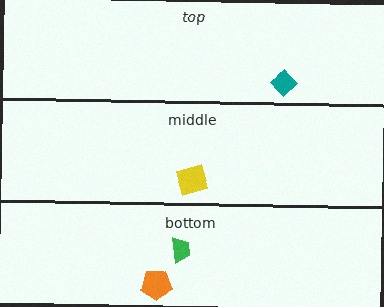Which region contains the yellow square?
The middle region.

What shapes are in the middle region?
The yellow square.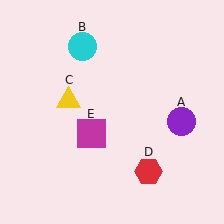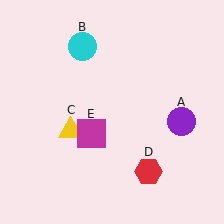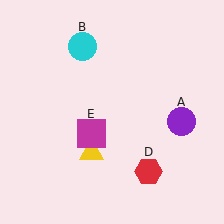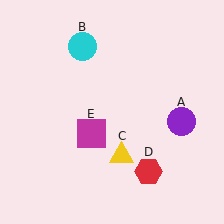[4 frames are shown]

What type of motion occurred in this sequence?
The yellow triangle (object C) rotated counterclockwise around the center of the scene.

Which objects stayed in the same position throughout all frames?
Purple circle (object A) and cyan circle (object B) and red hexagon (object D) and magenta square (object E) remained stationary.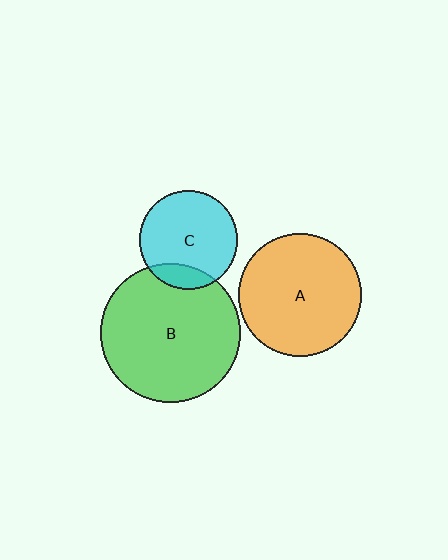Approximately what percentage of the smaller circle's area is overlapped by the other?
Approximately 15%.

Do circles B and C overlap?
Yes.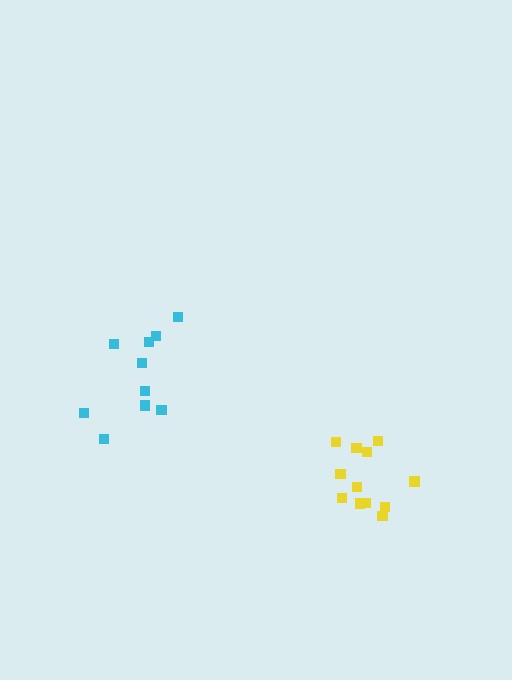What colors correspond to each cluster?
The clusters are colored: cyan, yellow.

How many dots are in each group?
Group 1: 10 dots, Group 2: 12 dots (22 total).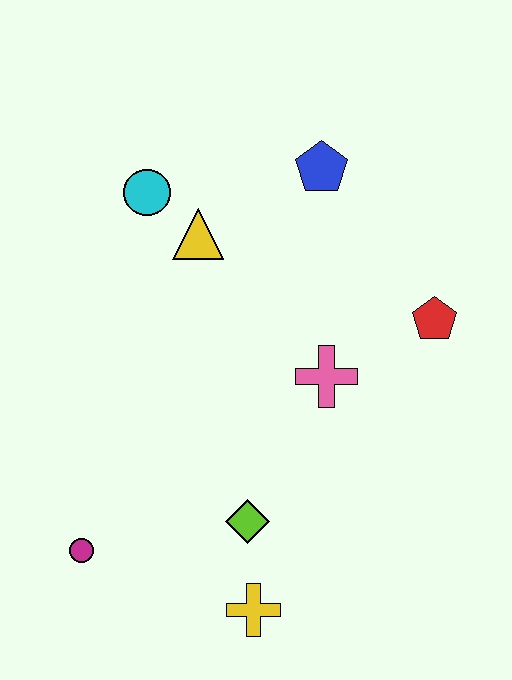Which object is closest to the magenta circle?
The lime diamond is closest to the magenta circle.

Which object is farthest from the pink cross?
The magenta circle is farthest from the pink cross.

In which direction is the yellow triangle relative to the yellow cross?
The yellow triangle is above the yellow cross.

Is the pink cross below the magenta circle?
No